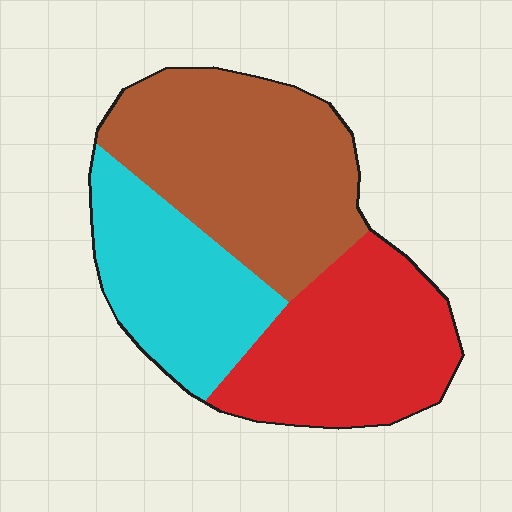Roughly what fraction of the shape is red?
Red takes up about one third (1/3) of the shape.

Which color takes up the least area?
Cyan, at roughly 25%.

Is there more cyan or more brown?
Brown.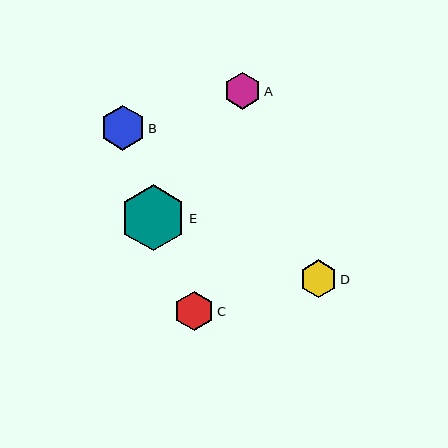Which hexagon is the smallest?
Hexagon A is the smallest with a size of approximately 37 pixels.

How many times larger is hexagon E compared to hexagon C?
Hexagon E is approximately 1.7 times the size of hexagon C.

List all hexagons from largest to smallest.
From largest to smallest: E, B, C, D, A.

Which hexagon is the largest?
Hexagon E is the largest with a size of approximately 66 pixels.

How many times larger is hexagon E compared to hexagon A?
Hexagon E is approximately 1.8 times the size of hexagon A.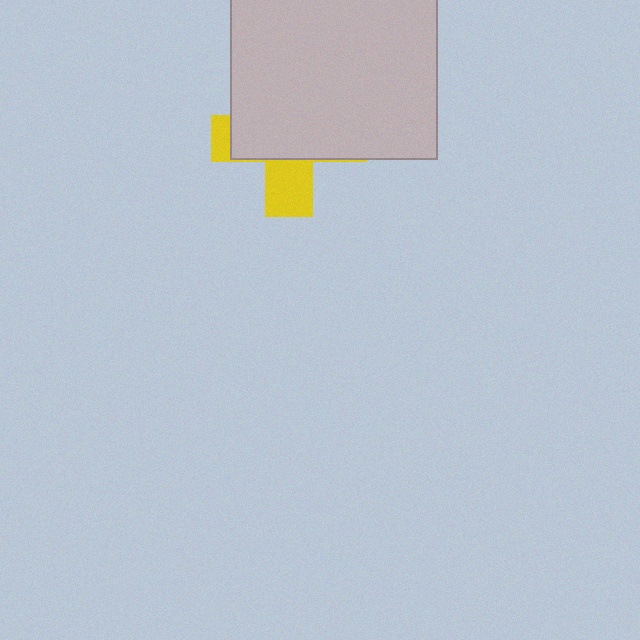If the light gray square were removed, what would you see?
You would see the complete yellow cross.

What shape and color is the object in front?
The object in front is a light gray square.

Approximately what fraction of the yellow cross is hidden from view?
Roughly 70% of the yellow cross is hidden behind the light gray square.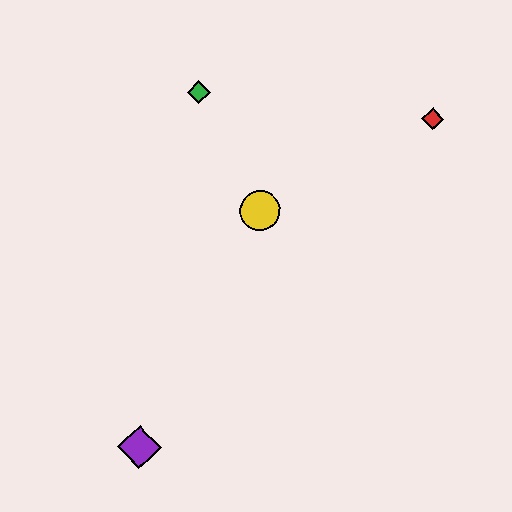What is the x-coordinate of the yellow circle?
The yellow circle is at x≈260.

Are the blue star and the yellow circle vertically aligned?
Yes, both are at x≈260.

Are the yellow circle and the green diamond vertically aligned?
No, the yellow circle is at x≈260 and the green diamond is at x≈199.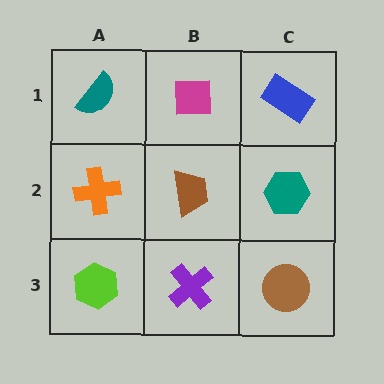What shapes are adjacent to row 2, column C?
A blue rectangle (row 1, column C), a brown circle (row 3, column C), a brown trapezoid (row 2, column B).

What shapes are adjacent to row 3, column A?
An orange cross (row 2, column A), a purple cross (row 3, column B).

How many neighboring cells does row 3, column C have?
2.